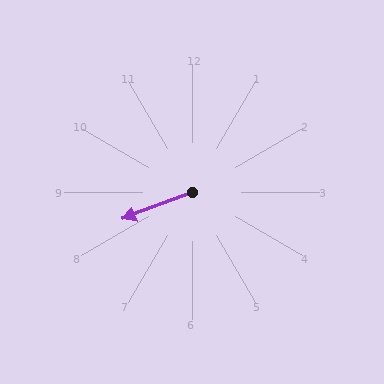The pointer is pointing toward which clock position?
Roughly 8 o'clock.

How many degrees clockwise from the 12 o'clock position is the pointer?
Approximately 249 degrees.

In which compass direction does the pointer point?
West.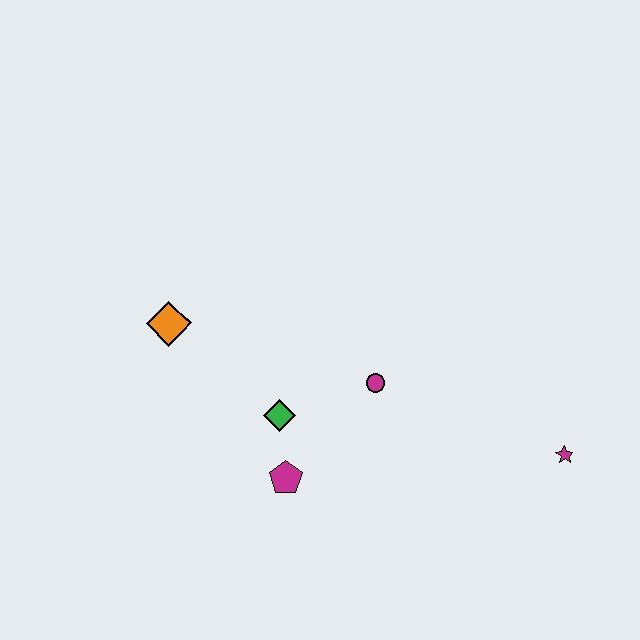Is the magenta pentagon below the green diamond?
Yes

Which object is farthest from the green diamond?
The magenta star is farthest from the green diamond.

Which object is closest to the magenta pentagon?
The green diamond is closest to the magenta pentagon.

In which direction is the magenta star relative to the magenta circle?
The magenta star is to the right of the magenta circle.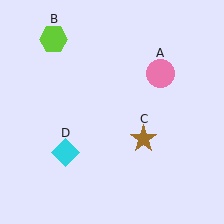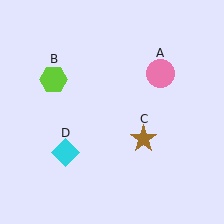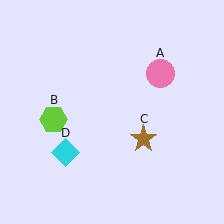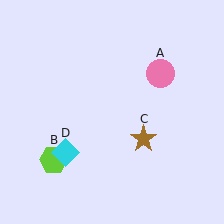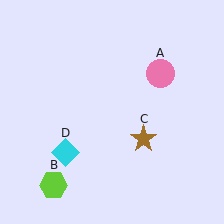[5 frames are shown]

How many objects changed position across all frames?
1 object changed position: lime hexagon (object B).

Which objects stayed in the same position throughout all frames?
Pink circle (object A) and brown star (object C) and cyan diamond (object D) remained stationary.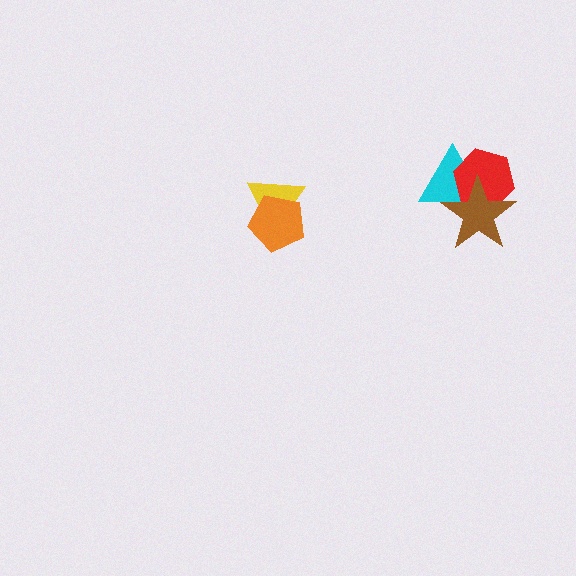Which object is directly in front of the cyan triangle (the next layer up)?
The red hexagon is directly in front of the cyan triangle.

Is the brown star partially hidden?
No, no other shape covers it.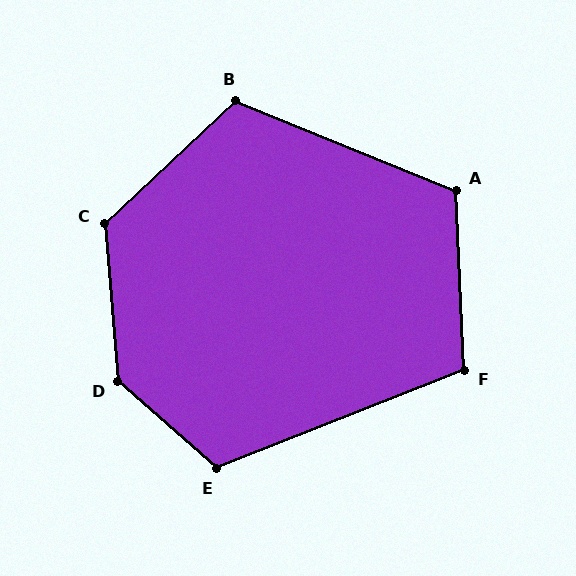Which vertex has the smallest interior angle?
F, at approximately 109 degrees.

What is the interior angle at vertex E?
Approximately 117 degrees (obtuse).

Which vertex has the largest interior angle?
D, at approximately 136 degrees.